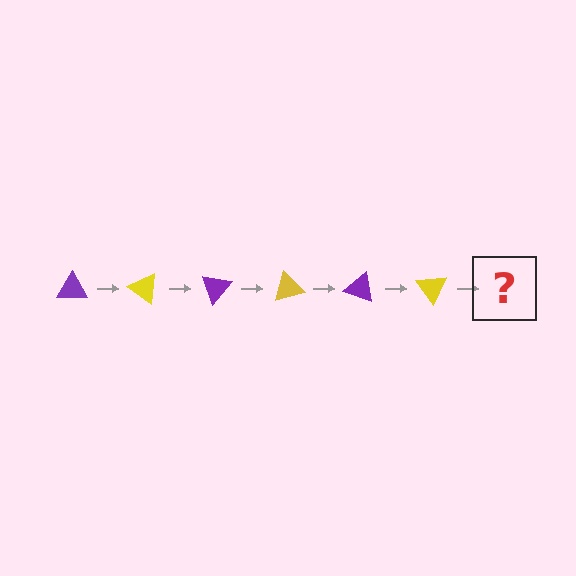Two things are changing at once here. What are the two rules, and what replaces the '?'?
The two rules are that it rotates 35 degrees each step and the color cycles through purple and yellow. The '?' should be a purple triangle, rotated 210 degrees from the start.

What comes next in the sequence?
The next element should be a purple triangle, rotated 210 degrees from the start.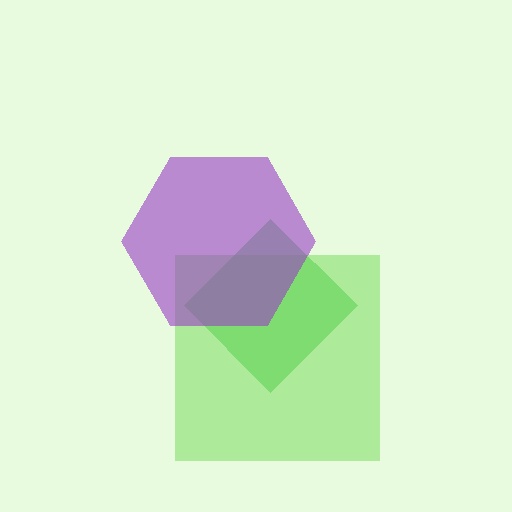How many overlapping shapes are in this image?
There are 3 overlapping shapes in the image.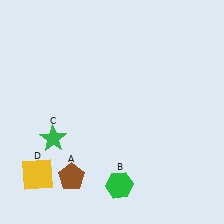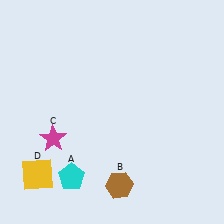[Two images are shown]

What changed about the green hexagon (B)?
In Image 1, B is green. In Image 2, it changed to brown.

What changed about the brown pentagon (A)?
In Image 1, A is brown. In Image 2, it changed to cyan.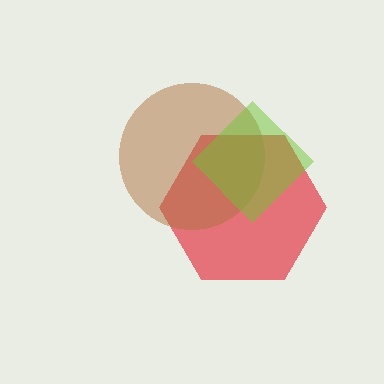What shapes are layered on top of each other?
The layered shapes are: a red hexagon, a brown circle, a lime diamond.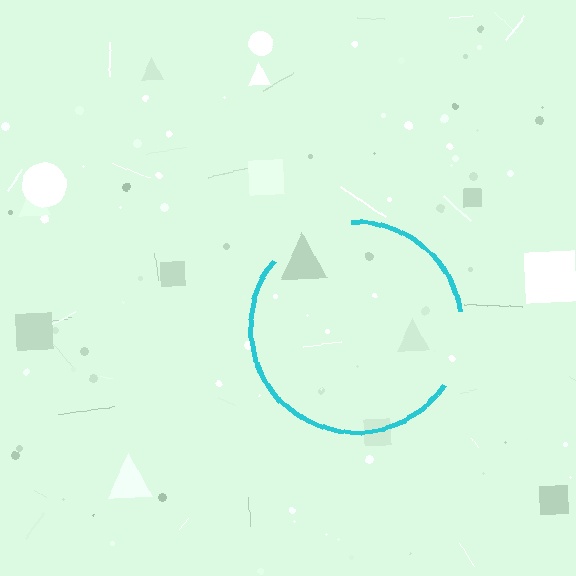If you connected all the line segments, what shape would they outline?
They would outline a circle.